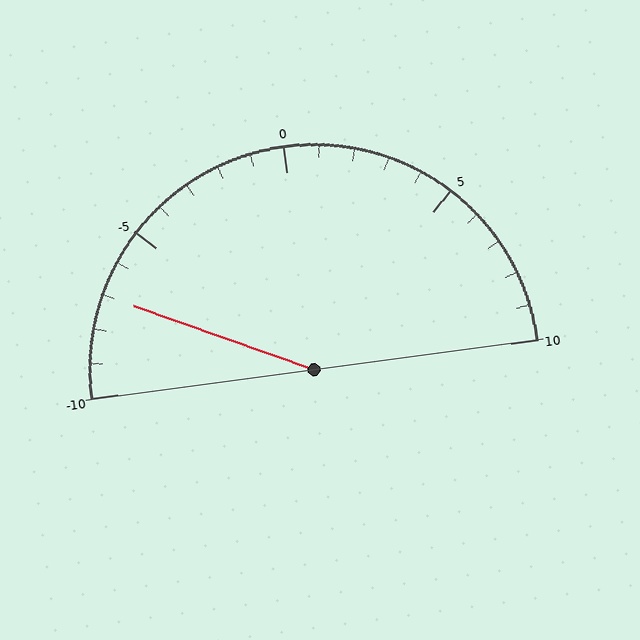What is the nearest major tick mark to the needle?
The nearest major tick mark is -5.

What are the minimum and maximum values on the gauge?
The gauge ranges from -10 to 10.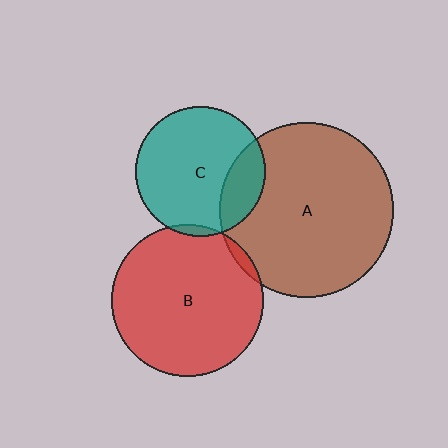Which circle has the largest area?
Circle A (brown).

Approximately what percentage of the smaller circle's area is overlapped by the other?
Approximately 5%.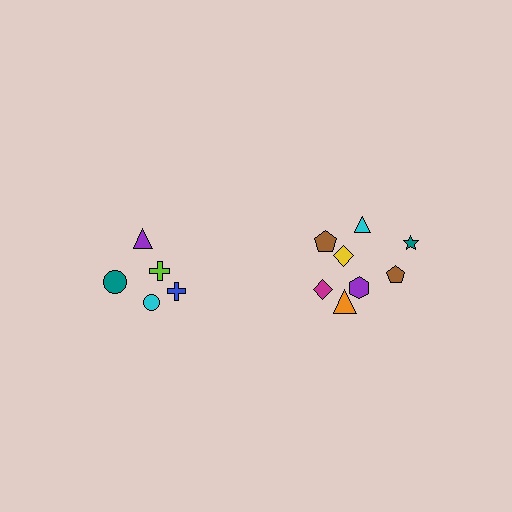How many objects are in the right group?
There are 8 objects.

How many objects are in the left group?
There are 5 objects.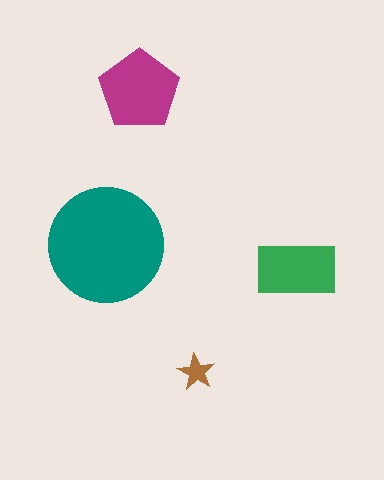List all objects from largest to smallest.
The teal circle, the magenta pentagon, the green rectangle, the brown star.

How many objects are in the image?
There are 4 objects in the image.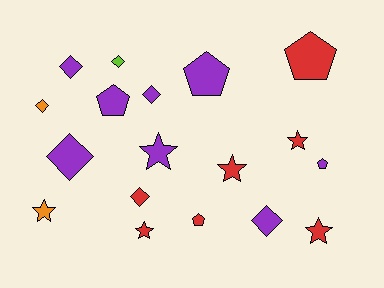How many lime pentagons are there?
There are no lime pentagons.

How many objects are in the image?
There are 18 objects.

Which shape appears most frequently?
Diamond, with 7 objects.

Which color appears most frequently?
Purple, with 8 objects.